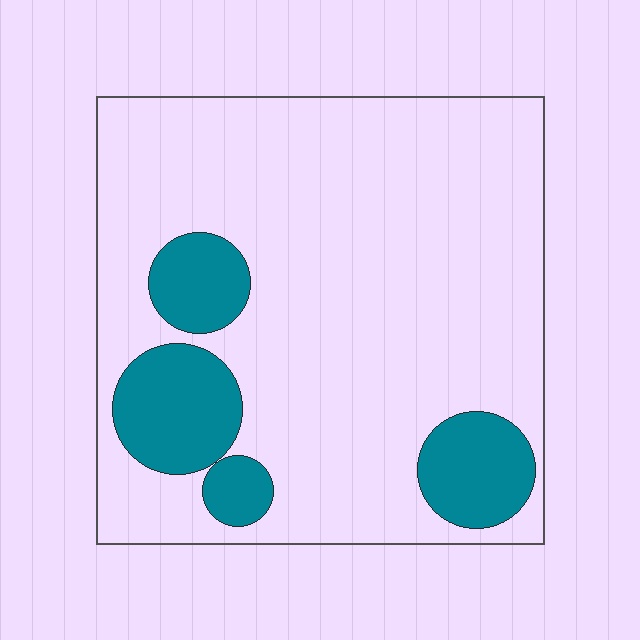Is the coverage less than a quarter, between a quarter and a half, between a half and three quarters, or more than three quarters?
Less than a quarter.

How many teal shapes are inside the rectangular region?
4.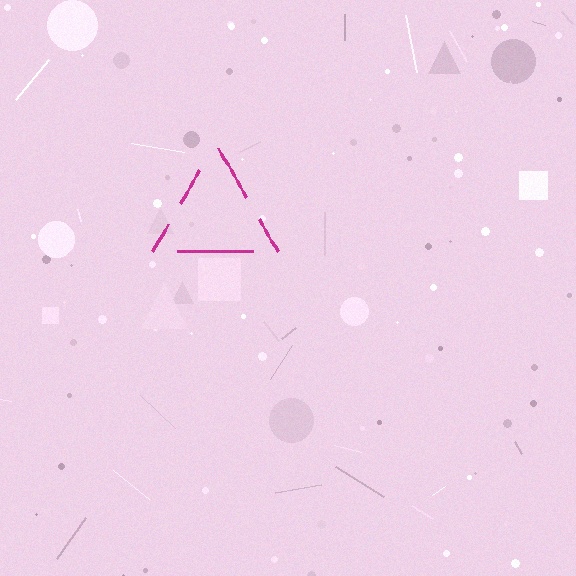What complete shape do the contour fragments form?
The contour fragments form a triangle.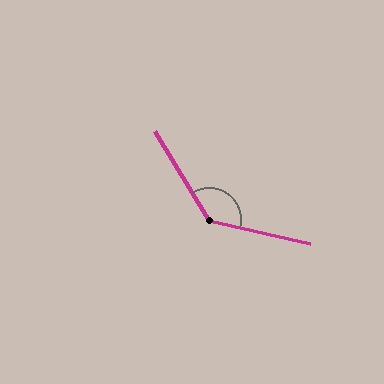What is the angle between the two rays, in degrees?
Approximately 134 degrees.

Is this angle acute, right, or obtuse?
It is obtuse.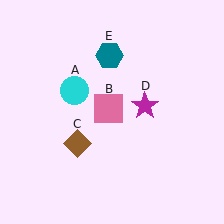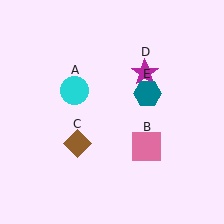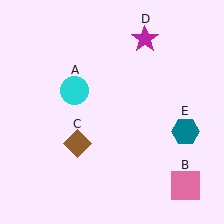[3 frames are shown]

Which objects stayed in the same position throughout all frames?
Cyan circle (object A) and brown diamond (object C) remained stationary.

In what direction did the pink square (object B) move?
The pink square (object B) moved down and to the right.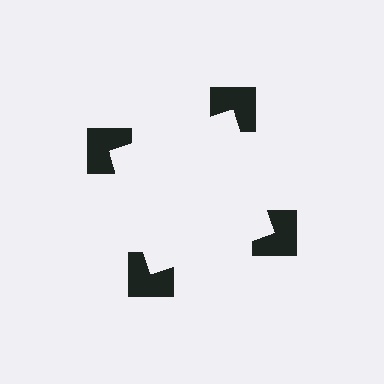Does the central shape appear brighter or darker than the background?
It typically appears slightly brighter than the background, even though no actual brightness change is drawn.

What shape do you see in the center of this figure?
An illusory square — its edges are inferred from the aligned wedge cuts in the notched squares, not physically drawn.